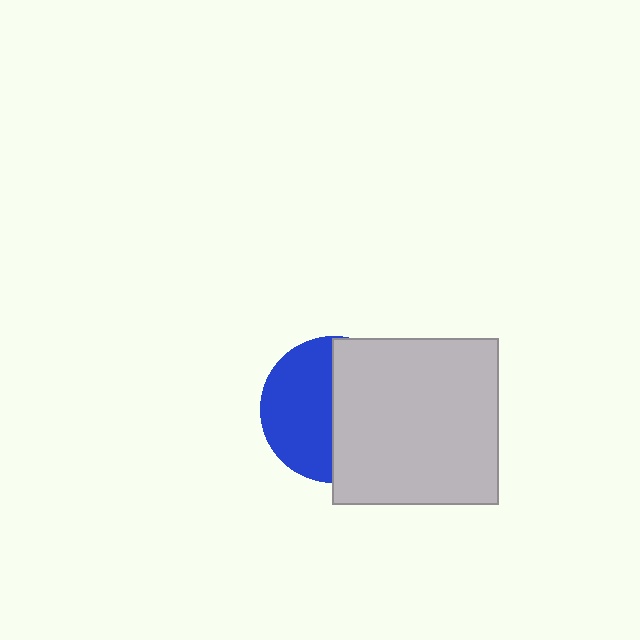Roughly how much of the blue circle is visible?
About half of it is visible (roughly 48%).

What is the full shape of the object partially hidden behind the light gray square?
The partially hidden object is a blue circle.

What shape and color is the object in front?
The object in front is a light gray square.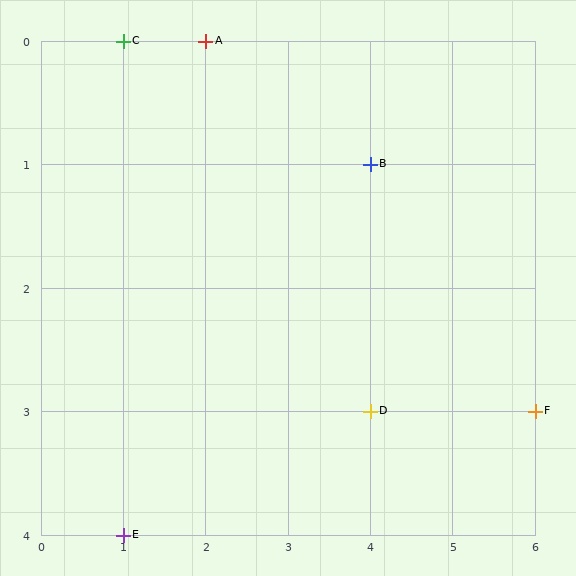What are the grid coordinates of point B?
Point B is at grid coordinates (4, 1).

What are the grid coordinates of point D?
Point D is at grid coordinates (4, 3).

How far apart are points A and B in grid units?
Points A and B are 2 columns and 1 row apart (about 2.2 grid units diagonally).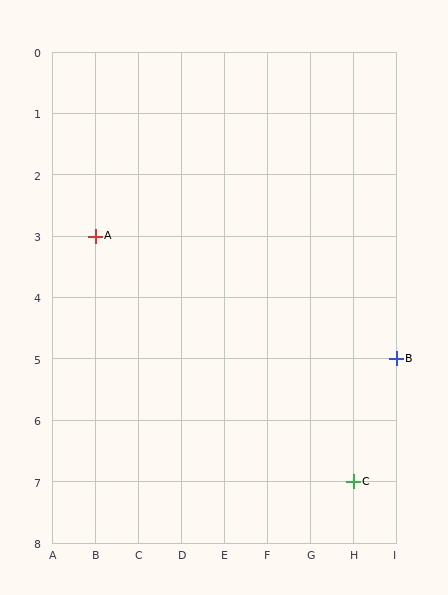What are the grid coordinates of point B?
Point B is at grid coordinates (I, 5).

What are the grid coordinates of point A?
Point A is at grid coordinates (B, 3).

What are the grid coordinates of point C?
Point C is at grid coordinates (H, 7).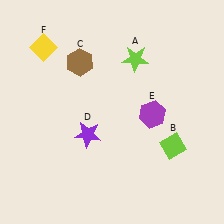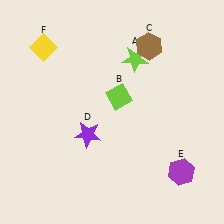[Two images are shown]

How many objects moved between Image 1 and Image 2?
3 objects moved between the two images.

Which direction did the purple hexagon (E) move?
The purple hexagon (E) moved down.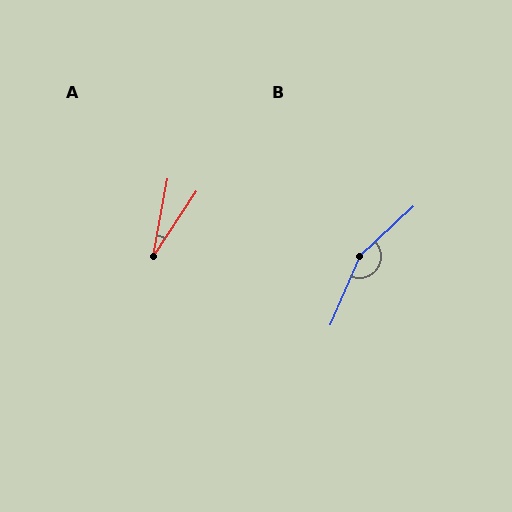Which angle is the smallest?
A, at approximately 23 degrees.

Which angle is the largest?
B, at approximately 156 degrees.